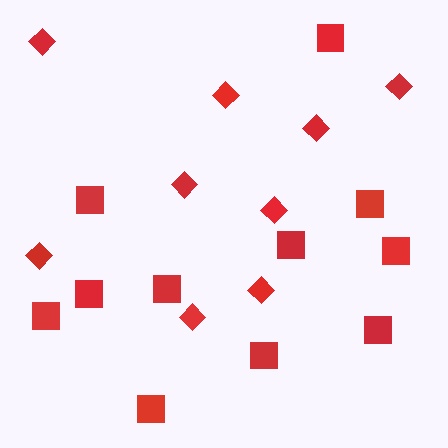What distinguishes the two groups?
There are 2 groups: one group of squares (11) and one group of diamonds (9).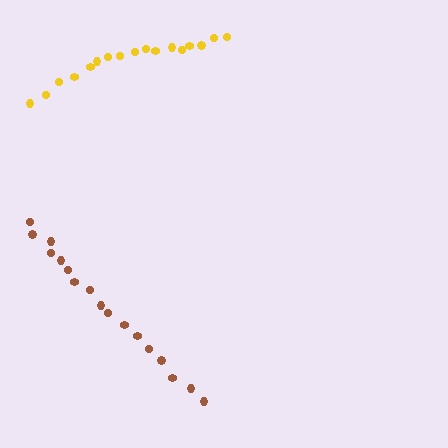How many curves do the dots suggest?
There are 2 distinct paths.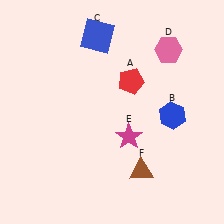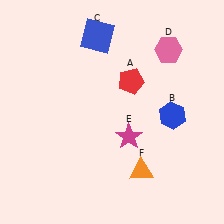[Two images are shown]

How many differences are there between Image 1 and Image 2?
There is 1 difference between the two images.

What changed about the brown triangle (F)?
In Image 1, F is brown. In Image 2, it changed to orange.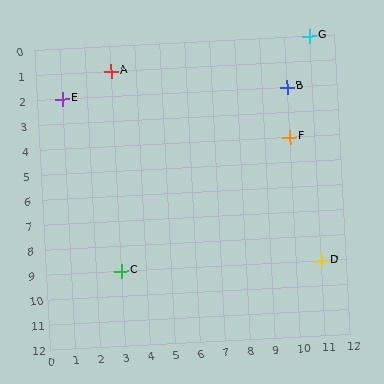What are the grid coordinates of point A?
Point A is at grid coordinates (3, 1).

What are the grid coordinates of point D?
Point D is at grid coordinates (11, 9).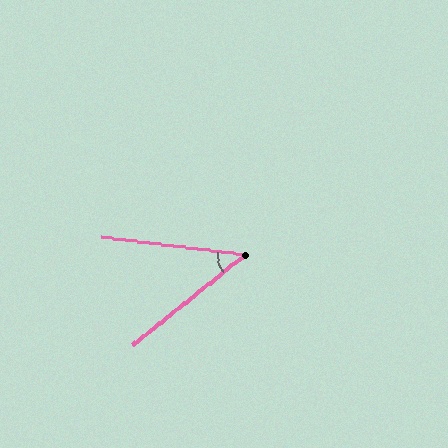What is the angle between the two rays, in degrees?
Approximately 46 degrees.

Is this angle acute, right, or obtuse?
It is acute.